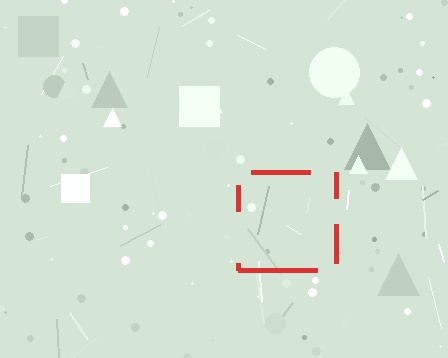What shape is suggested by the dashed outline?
The dashed outline suggests a square.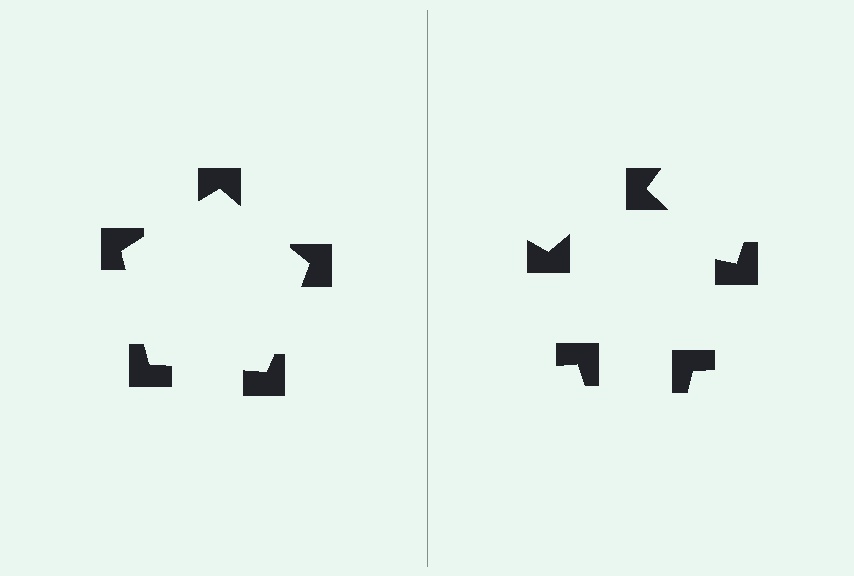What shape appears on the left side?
An illusory pentagon.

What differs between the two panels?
The notched squares are positioned identically on both sides; only the wedge orientations differ. On the left they align to a pentagon; on the right they are misaligned.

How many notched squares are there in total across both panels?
10 — 5 on each side.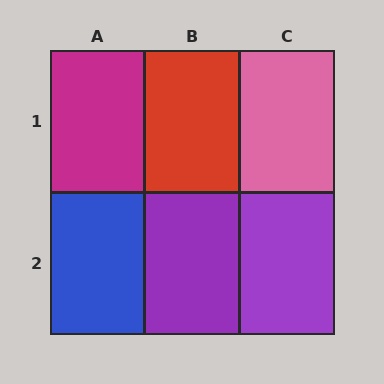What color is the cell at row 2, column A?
Blue.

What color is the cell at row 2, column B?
Purple.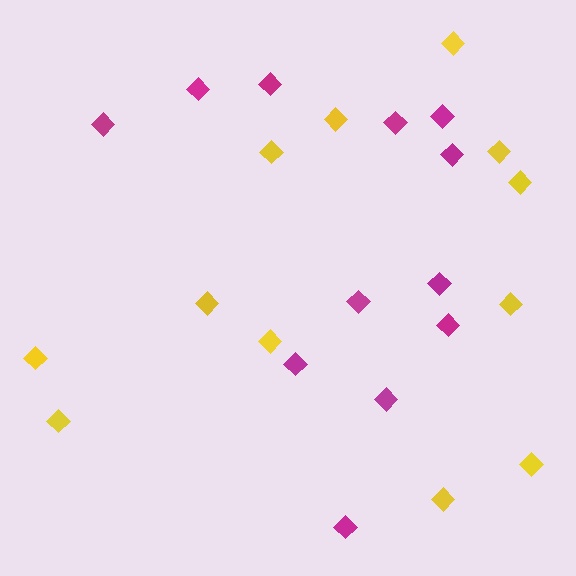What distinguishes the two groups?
There are 2 groups: one group of yellow diamonds (12) and one group of magenta diamonds (12).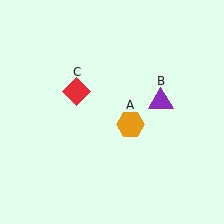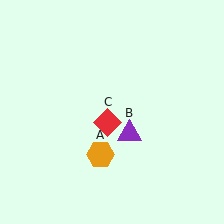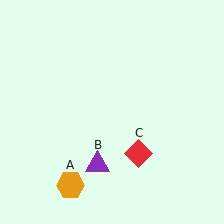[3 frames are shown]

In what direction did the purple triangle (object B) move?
The purple triangle (object B) moved down and to the left.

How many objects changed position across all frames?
3 objects changed position: orange hexagon (object A), purple triangle (object B), red diamond (object C).